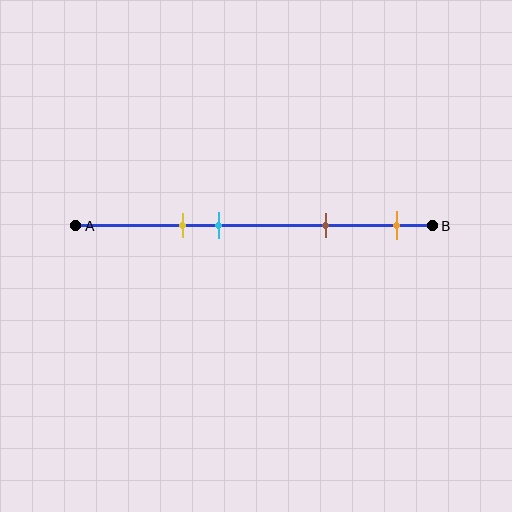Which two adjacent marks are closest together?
The yellow and cyan marks are the closest adjacent pair.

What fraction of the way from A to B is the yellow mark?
The yellow mark is approximately 30% (0.3) of the way from A to B.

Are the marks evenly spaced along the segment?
No, the marks are not evenly spaced.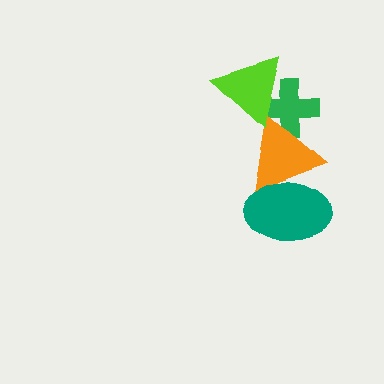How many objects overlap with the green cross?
2 objects overlap with the green cross.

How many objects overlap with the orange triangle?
3 objects overlap with the orange triangle.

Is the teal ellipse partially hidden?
No, no other shape covers it.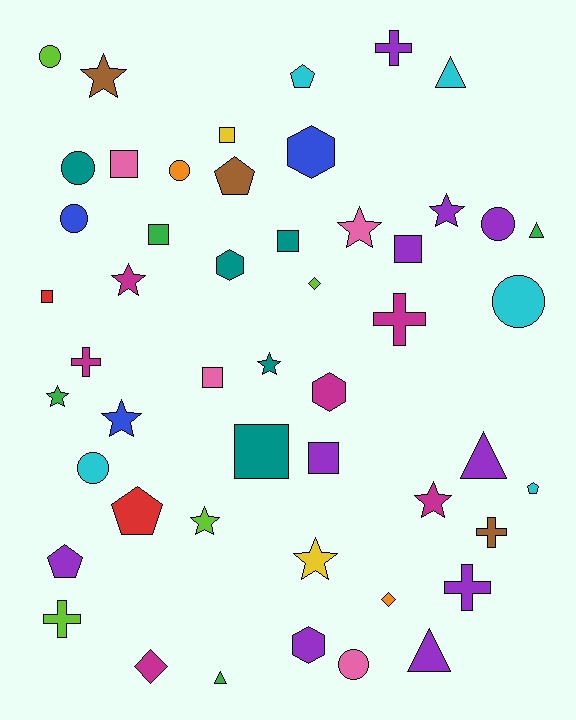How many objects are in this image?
There are 50 objects.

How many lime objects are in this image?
There are 4 lime objects.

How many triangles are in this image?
There are 5 triangles.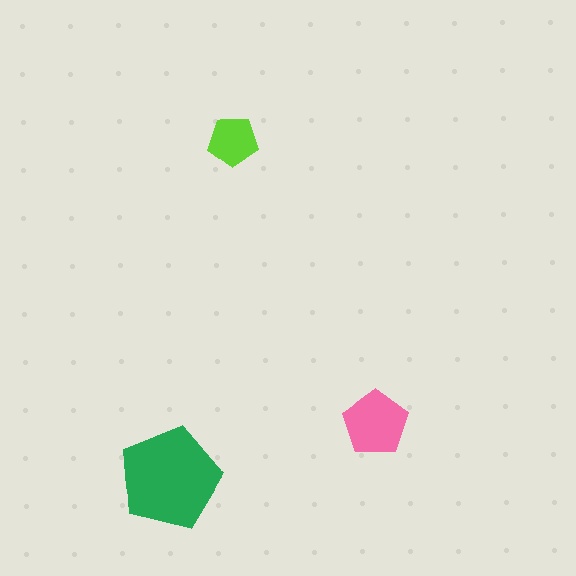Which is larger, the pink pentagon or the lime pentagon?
The pink one.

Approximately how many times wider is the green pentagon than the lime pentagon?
About 2 times wider.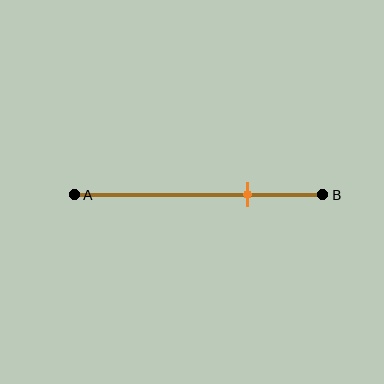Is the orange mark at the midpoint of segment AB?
No, the mark is at about 70% from A, not at the 50% midpoint.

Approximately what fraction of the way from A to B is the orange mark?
The orange mark is approximately 70% of the way from A to B.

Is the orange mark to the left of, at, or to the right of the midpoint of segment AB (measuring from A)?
The orange mark is to the right of the midpoint of segment AB.